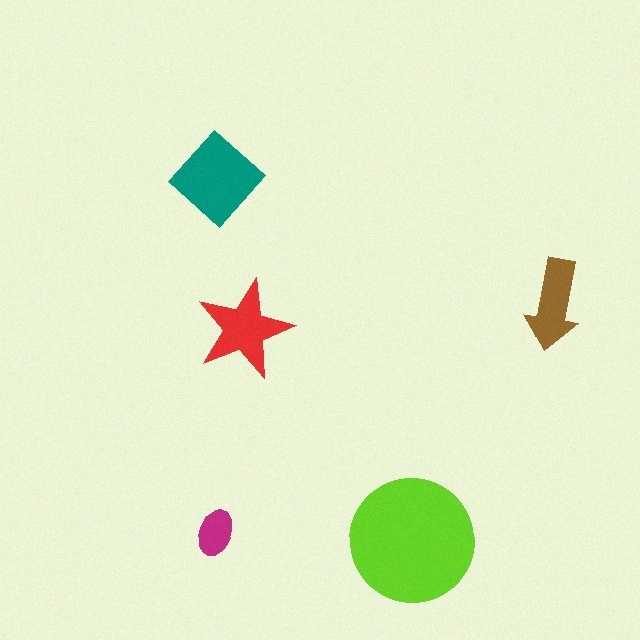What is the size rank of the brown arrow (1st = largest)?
4th.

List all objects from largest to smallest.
The lime circle, the teal diamond, the red star, the brown arrow, the magenta ellipse.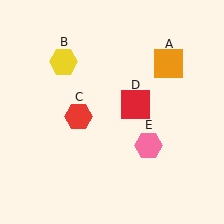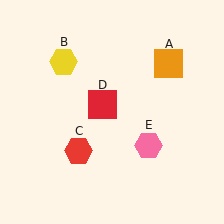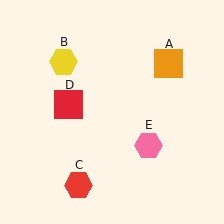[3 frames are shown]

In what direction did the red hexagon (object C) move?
The red hexagon (object C) moved down.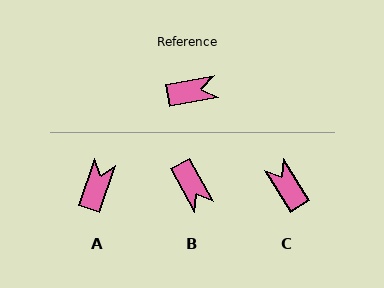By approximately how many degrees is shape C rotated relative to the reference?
Approximately 112 degrees counter-clockwise.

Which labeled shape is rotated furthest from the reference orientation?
C, about 112 degrees away.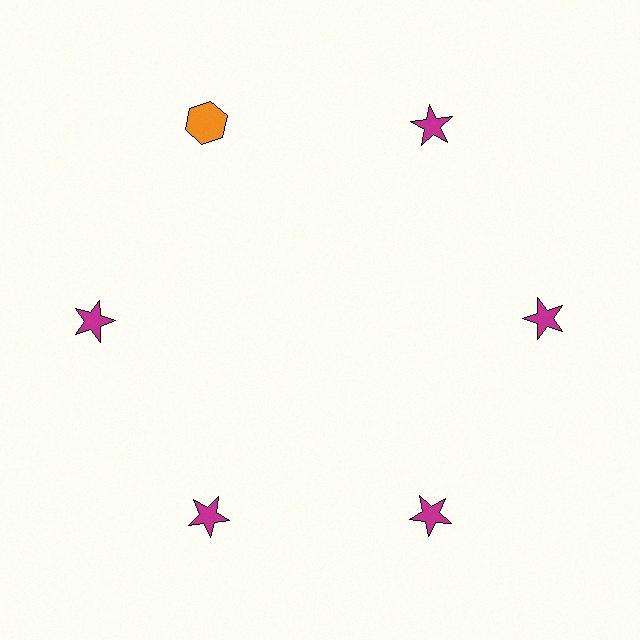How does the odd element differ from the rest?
It differs in both color (orange instead of magenta) and shape (hexagon instead of star).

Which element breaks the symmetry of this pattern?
The orange hexagon at roughly the 11 o'clock position breaks the symmetry. All other shapes are magenta stars.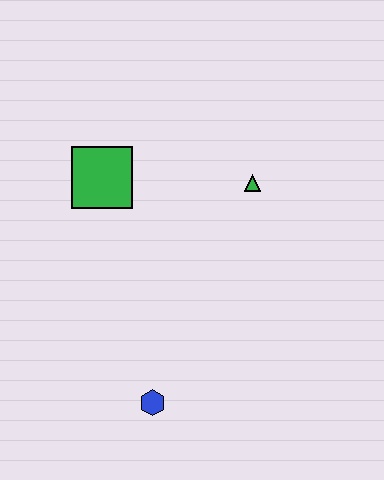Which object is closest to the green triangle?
The green square is closest to the green triangle.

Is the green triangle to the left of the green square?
No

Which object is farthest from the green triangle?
The blue hexagon is farthest from the green triangle.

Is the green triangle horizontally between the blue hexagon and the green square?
No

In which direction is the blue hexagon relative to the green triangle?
The blue hexagon is below the green triangle.